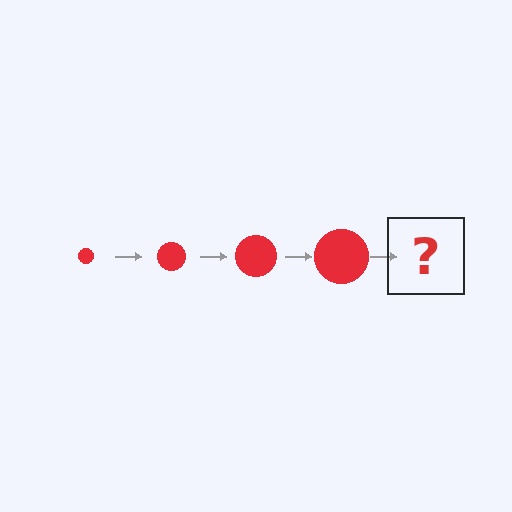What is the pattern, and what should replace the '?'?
The pattern is that the circle gets progressively larger each step. The '?' should be a red circle, larger than the previous one.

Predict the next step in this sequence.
The next step is a red circle, larger than the previous one.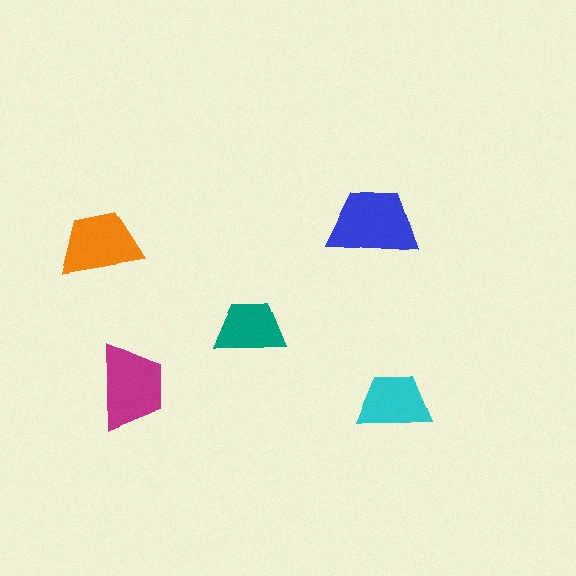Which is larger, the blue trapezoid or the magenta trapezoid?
The blue one.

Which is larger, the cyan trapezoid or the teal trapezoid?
The cyan one.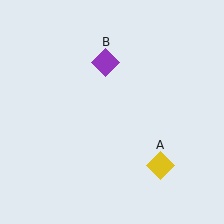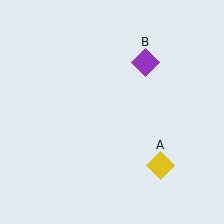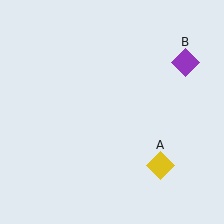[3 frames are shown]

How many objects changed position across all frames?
1 object changed position: purple diamond (object B).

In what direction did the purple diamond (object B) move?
The purple diamond (object B) moved right.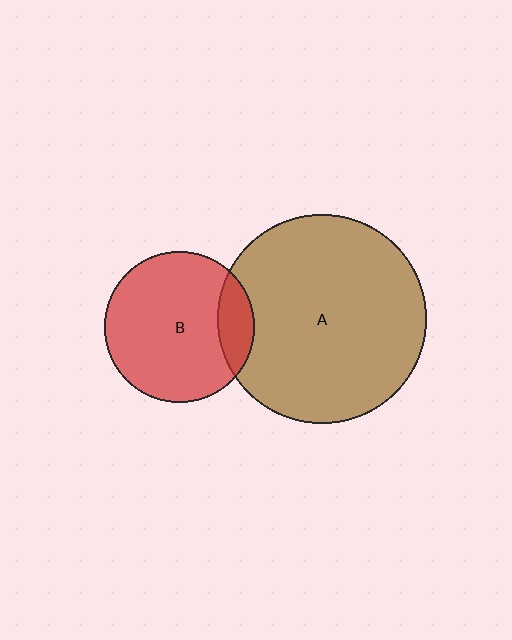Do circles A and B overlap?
Yes.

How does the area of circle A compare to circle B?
Approximately 1.9 times.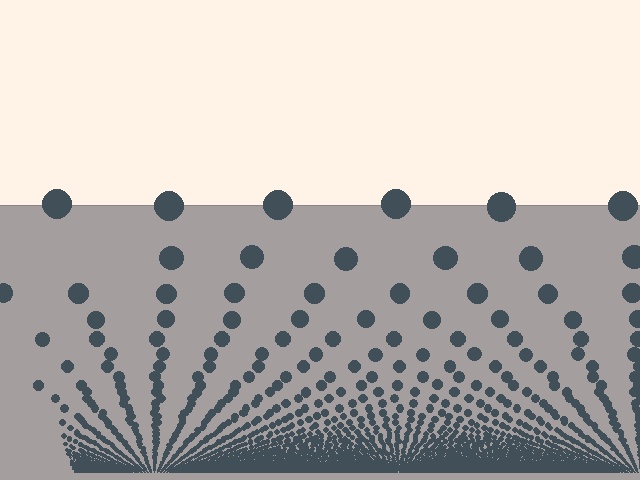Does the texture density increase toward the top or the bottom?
Density increases toward the bottom.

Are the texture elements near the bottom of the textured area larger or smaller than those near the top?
Smaller. The gradient is inverted — elements near the bottom are smaller and denser.